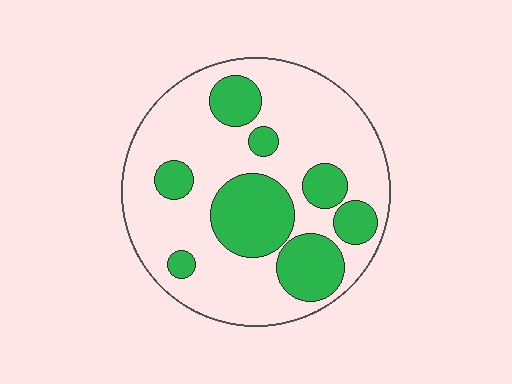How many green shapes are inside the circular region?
8.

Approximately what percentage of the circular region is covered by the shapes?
Approximately 30%.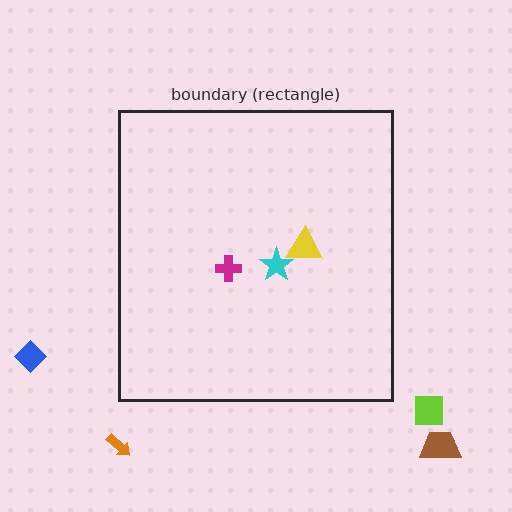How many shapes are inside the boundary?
3 inside, 4 outside.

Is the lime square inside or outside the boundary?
Outside.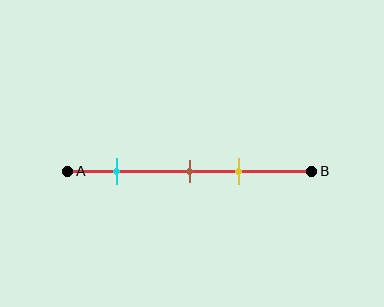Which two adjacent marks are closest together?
The brown and yellow marks are the closest adjacent pair.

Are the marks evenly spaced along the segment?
No, the marks are not evenly spaced.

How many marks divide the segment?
There are 3 marks dividing the segment.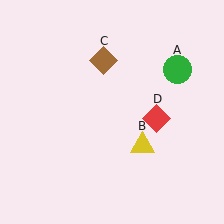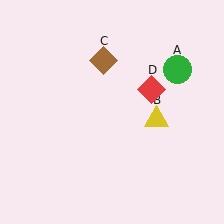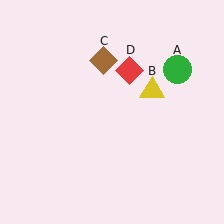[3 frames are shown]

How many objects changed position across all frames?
2 objects changed position: yellow triangle (object B), red diamond (object D).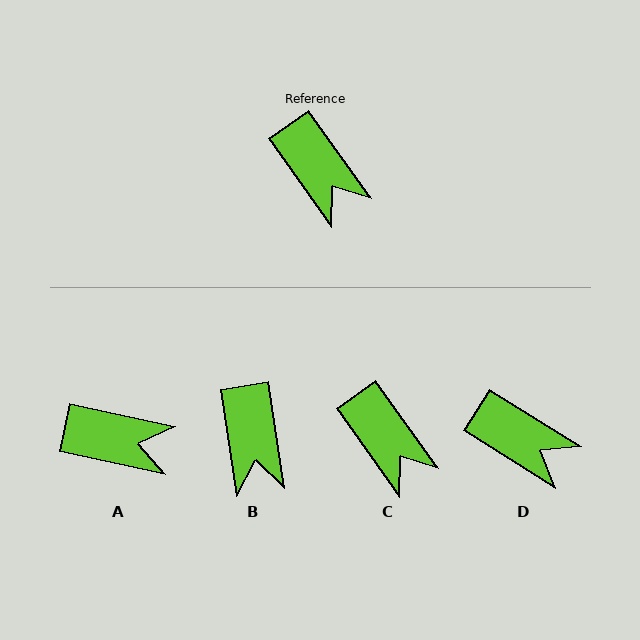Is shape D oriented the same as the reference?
No, it is off by about 22 degrees.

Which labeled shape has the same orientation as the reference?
C.